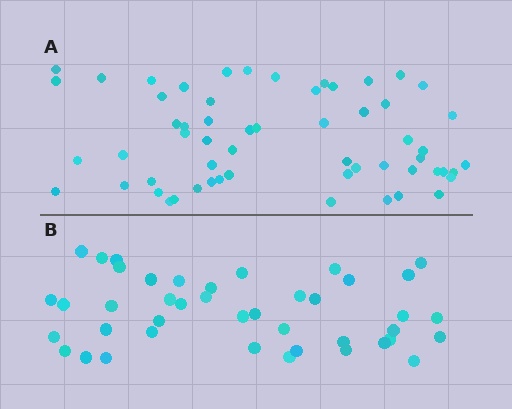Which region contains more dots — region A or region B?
Region A (the top region) has more dots.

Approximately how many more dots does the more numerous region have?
Region A has approximately 15 more dots than region B.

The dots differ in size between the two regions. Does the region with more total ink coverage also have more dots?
No. Region B has more total ink coverage because its dots are larger, but region A actually contains more individual dots. Total area can be misleading — the number of items is what matters here.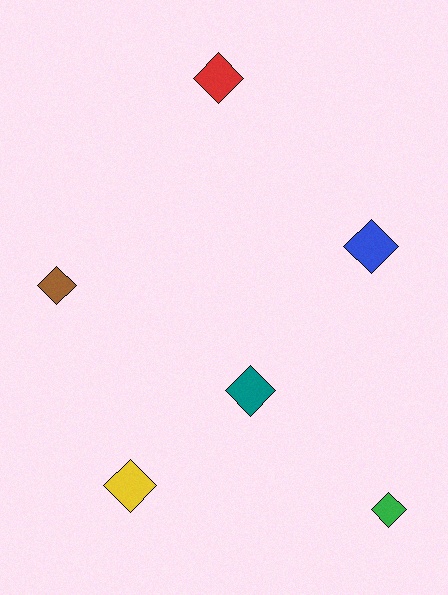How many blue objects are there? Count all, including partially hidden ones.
There is 1 blue object.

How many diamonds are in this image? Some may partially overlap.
There are 6 diamonds.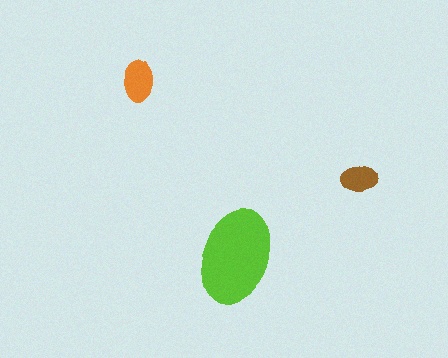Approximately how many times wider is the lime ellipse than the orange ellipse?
About 2.5 times wider.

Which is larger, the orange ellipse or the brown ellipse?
The orange one.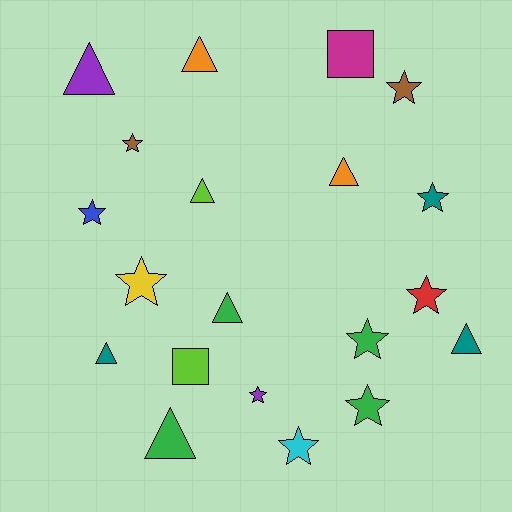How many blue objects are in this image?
There is 1 blue object.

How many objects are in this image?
There are 20 objects.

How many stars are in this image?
There are 10 stars.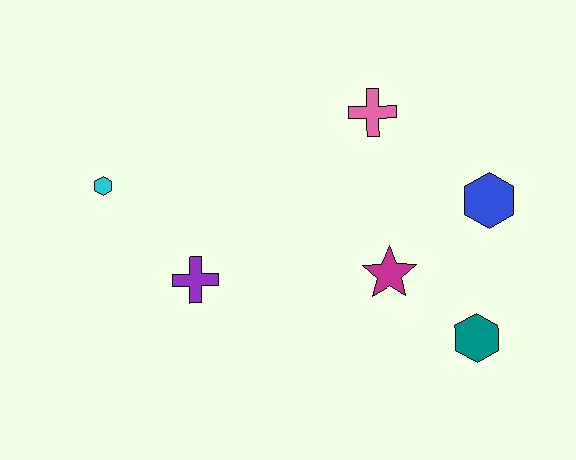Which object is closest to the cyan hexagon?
The purple cross is closest to the cyan hexagon.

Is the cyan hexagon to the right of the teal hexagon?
No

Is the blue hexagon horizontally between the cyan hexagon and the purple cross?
No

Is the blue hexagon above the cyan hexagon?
No